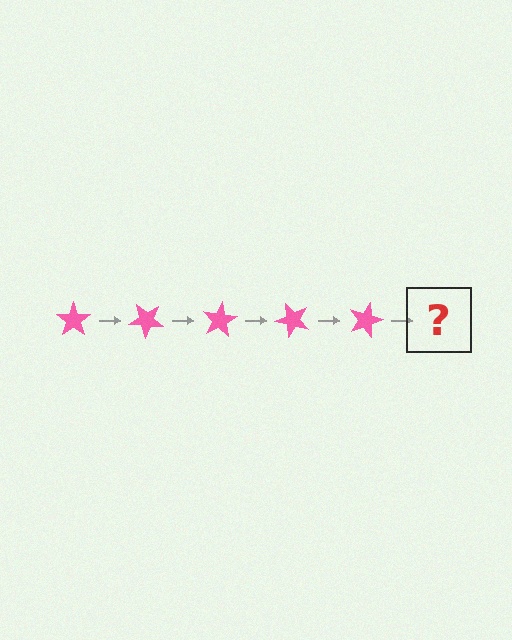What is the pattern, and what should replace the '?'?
The pattern is that the star rotates 40 degrees each step. The '?' should be a pink star rotated 200 degrees.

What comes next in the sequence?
The next element should be a pink star rotated 200 degrees.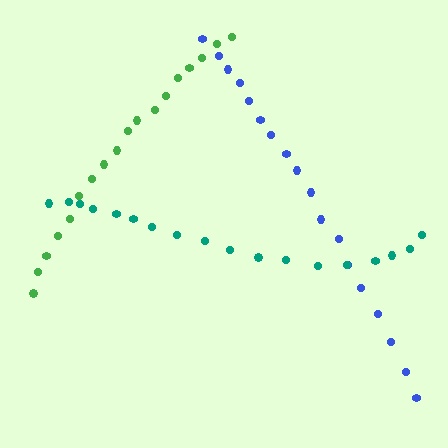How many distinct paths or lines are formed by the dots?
There are 3 distinct paths.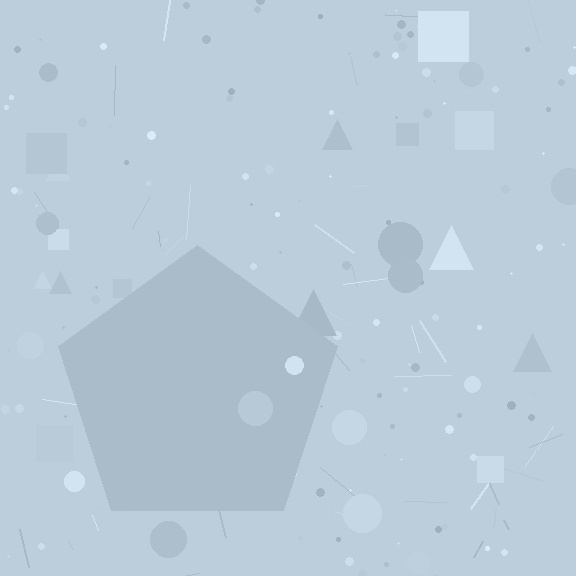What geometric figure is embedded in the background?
A pentagon is embedded in the background.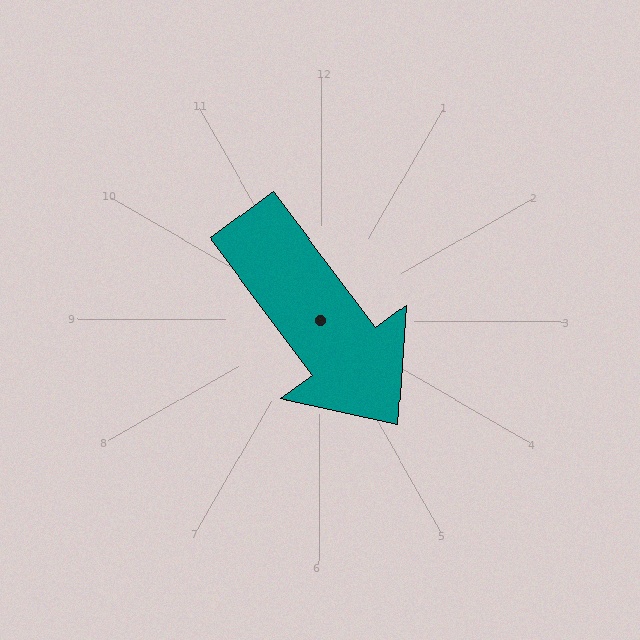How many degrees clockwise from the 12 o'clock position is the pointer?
Approximately 143 degrees.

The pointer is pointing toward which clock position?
Roughly 5 o'clock.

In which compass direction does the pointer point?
Southeast.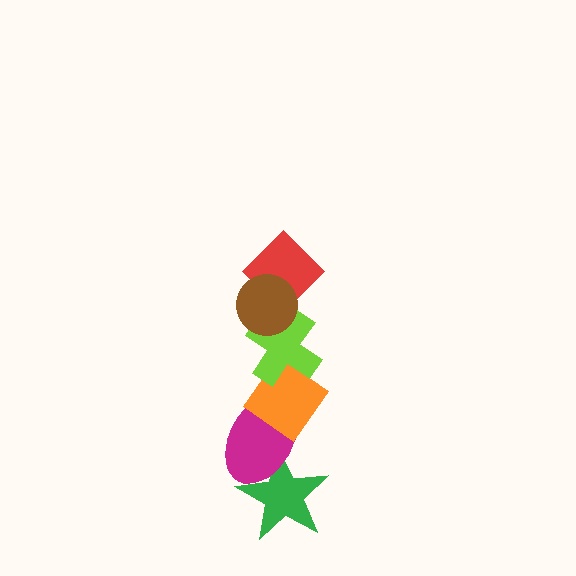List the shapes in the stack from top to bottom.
From top to bottom: the brown circle, the red diamond, the lime cross, the orange diamond, the magenta ellipse, the green star.